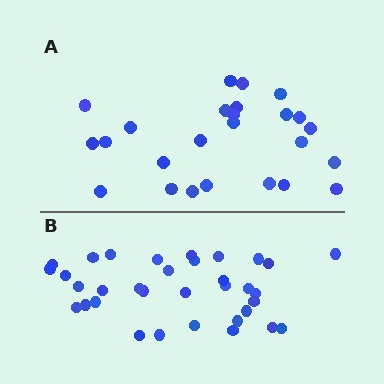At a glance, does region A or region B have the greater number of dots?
Region B (the bottom region) has more dots.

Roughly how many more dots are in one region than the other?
Region B has roughly 8 or so more dots than region A.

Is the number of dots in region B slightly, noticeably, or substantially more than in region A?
Region B has noticeably more, but not dramatically so. The ratio is roughly 1.4 to 1.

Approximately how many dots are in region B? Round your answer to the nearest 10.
About 30 dots. (The exact count is 34, which rounds to 30.)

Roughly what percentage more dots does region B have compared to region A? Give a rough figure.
About 35% more.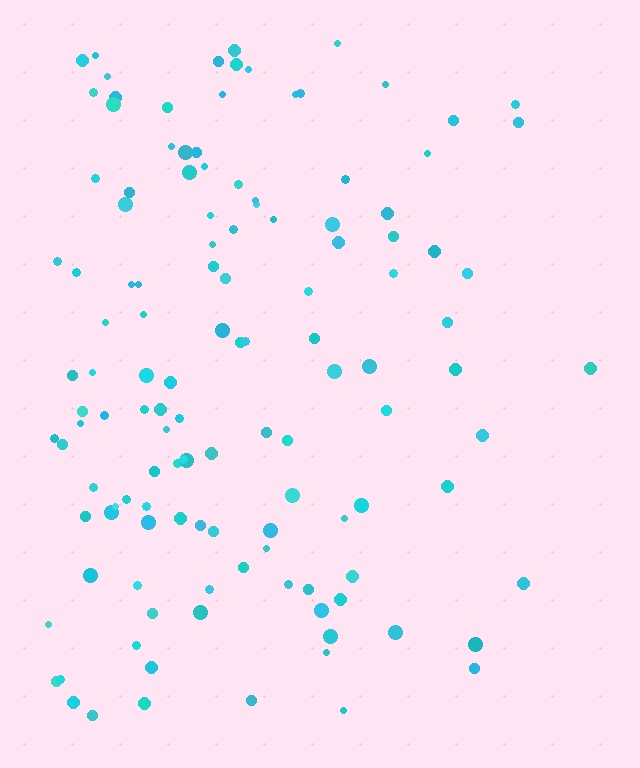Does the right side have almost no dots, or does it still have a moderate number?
Still a moderate number, just noticeably fewer than the left.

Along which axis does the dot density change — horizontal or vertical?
Horizontal.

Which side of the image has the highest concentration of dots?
The left.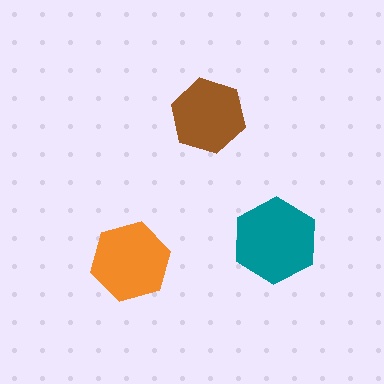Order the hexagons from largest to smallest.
the teal one, the orange one, the brown one.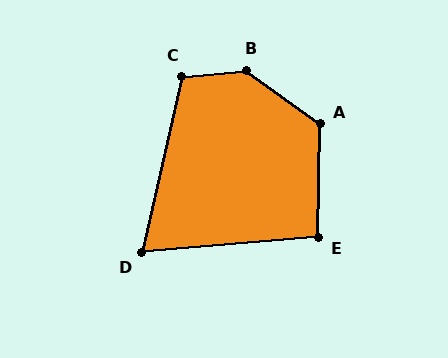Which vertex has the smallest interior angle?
D, at approximately 72 degrees.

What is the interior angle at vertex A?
Approximately 125 degrees (obtuse).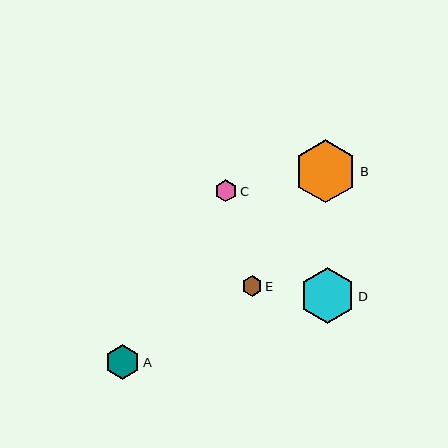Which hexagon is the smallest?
Hexagon E is the smallest with a size of approximately 21 pixels.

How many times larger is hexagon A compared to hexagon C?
Hexagon A is approximately 1.6 times the size of hexagon C.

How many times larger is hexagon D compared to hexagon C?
Hexagon D is approximately 2.5 times the size of hexagon C.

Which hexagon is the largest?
Hexagon B is the largest with a size of approximately 63 pixels.